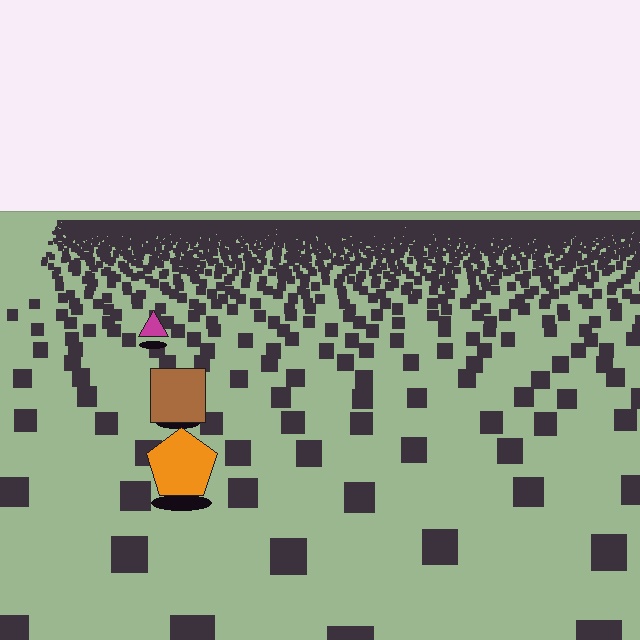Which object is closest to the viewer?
The orange pentagon is closest. The texture marks near it are larger and more spread out.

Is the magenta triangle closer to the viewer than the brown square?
No. The brown square is closer — you can tell from the texture gradient: the ground texture is coarser near it.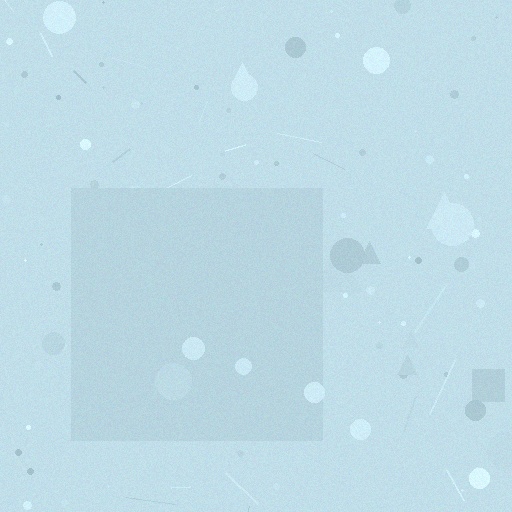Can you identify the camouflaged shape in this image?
The camouflaged shape is a square.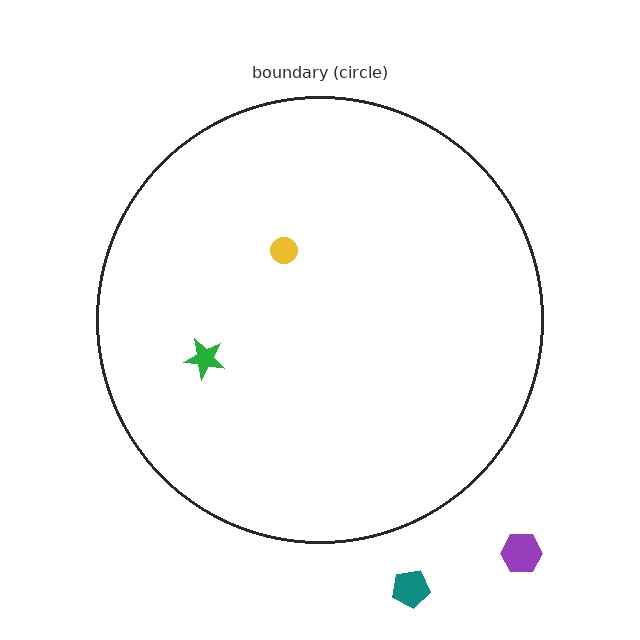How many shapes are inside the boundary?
2 inside, 2 outside.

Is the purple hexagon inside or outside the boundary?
Outside.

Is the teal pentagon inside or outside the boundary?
Outside.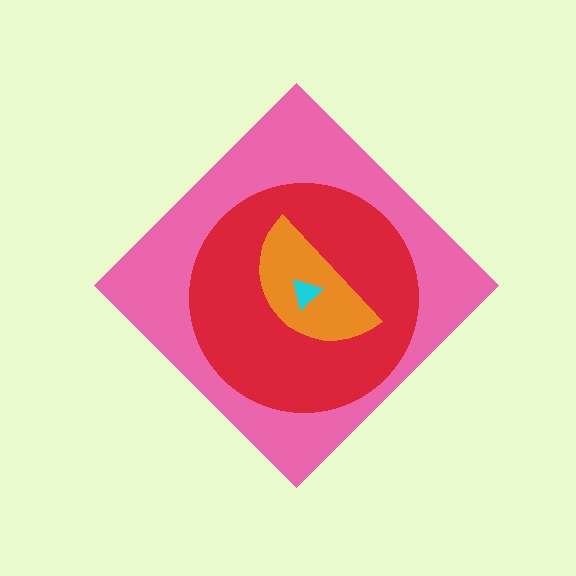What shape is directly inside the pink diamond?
The red circle.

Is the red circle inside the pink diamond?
Yes.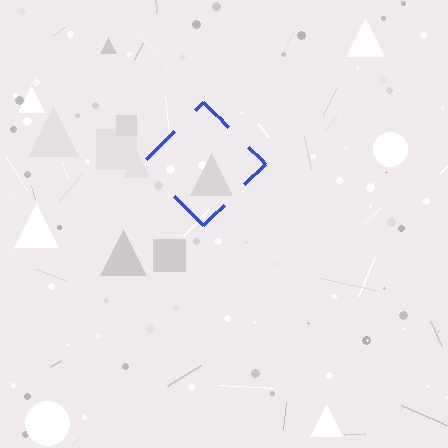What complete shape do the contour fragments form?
The contour fragments form a diamond.